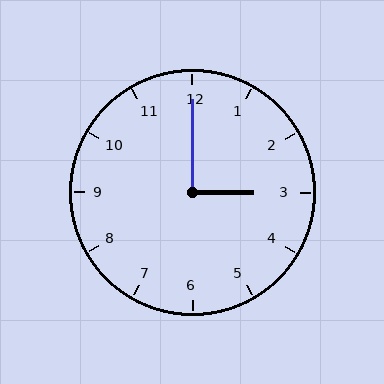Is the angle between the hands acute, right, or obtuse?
It is right.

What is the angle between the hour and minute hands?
Approximately 90 degrees.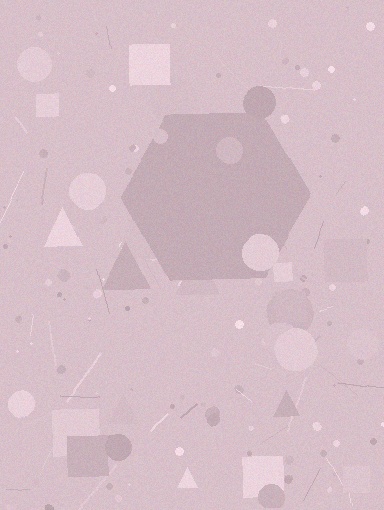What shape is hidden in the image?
A hexagon is hidden in the image.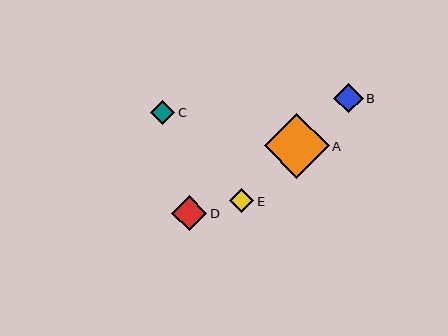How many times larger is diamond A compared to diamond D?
Diamond A is approximately 1.9 times the size of diamond D.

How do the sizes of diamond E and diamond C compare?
Diamond E and diamond C are approximately the same size.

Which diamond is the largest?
Diamond A is the largest with a size of approximately 65 pixels.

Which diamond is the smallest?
Diamond C is the smallest with a size of approximately 24 pixels.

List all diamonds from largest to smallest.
From largest to smallest: A, D, B, E, C.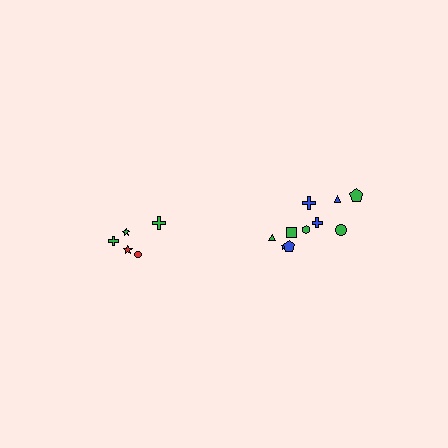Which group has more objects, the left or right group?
The right group.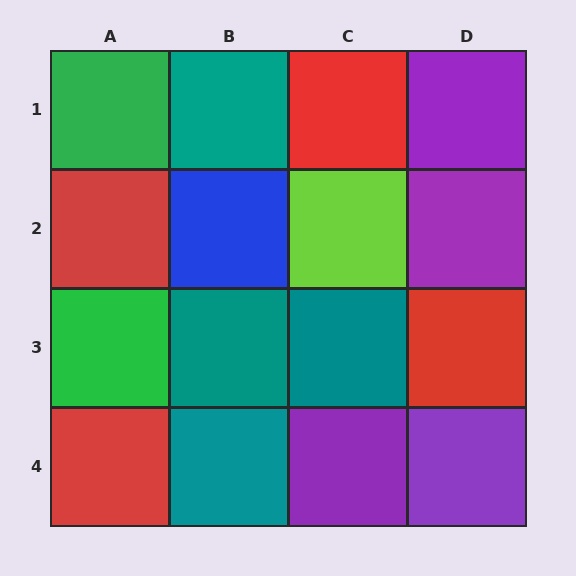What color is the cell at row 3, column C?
Teal.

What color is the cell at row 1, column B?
Teal.